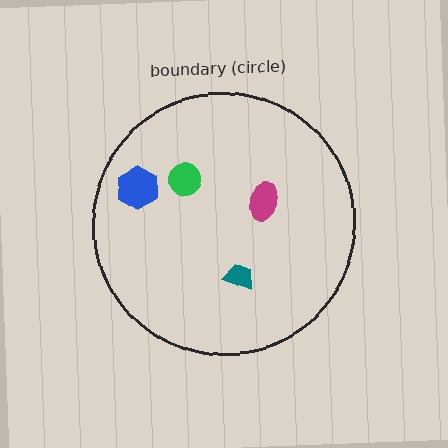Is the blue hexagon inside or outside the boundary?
Inside.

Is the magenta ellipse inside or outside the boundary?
Inside.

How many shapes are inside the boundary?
4 inside, 0 outside.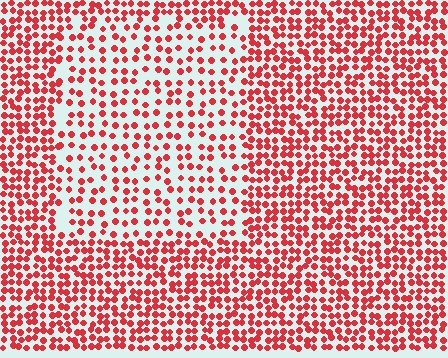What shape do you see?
I see a rectangle.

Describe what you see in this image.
The image contains small red elements arranged at two different densities. A rectangle-shaped region is visible where the elements are less densely packed than the surrounding area.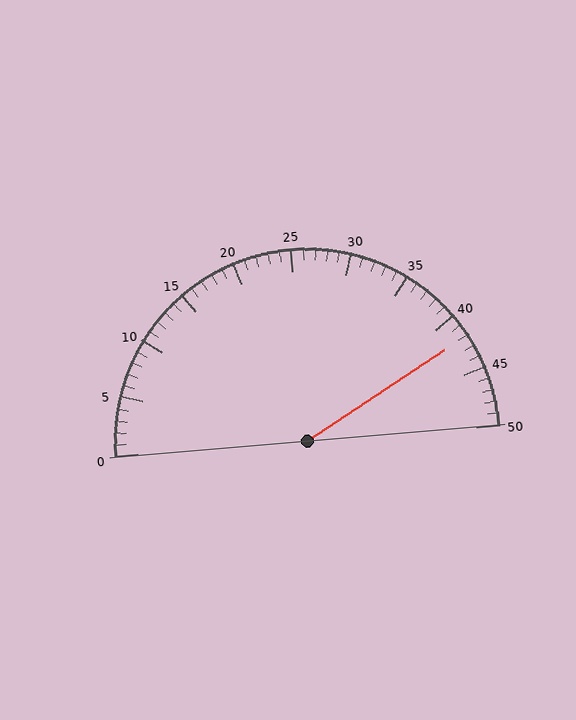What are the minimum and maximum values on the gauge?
The gauge ranges from 0 to 50.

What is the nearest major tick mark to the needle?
The nearest major tick mark is 40.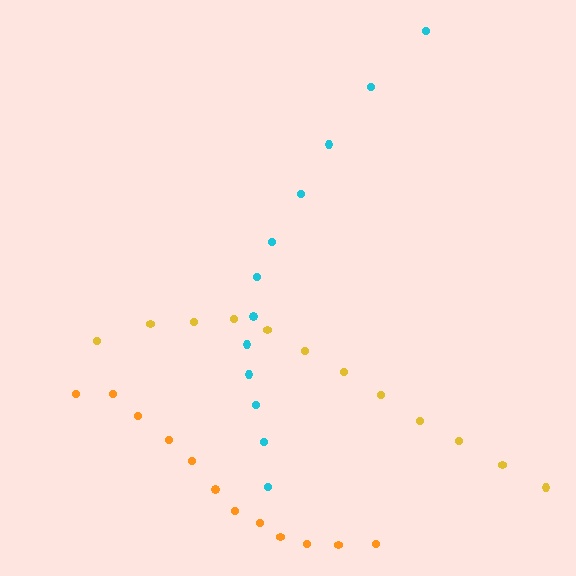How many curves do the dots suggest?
There are 3 distinct paths.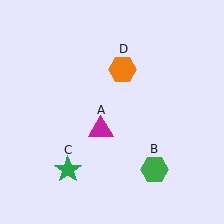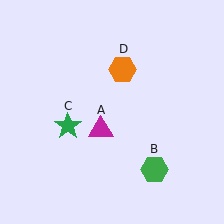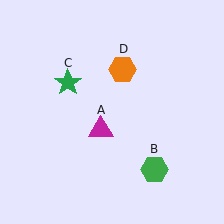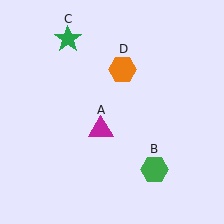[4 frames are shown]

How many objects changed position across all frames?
1 object changed position: green star (object C).